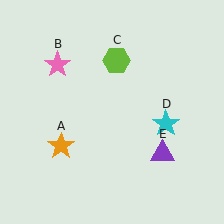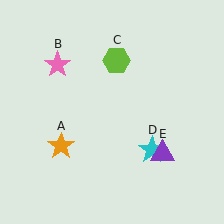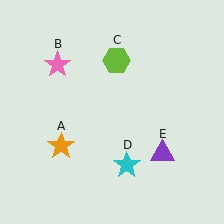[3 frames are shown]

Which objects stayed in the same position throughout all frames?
Orange star (object A) and pink star (object B) and lime hexagon (object C) and purple triangle (object E) remained stationary.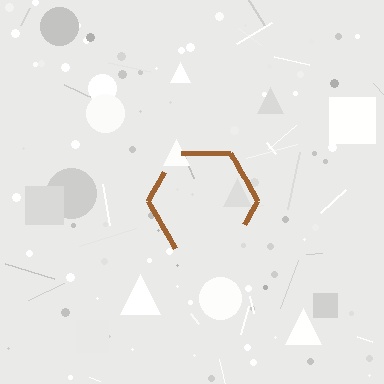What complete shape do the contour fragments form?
The contour fragments form a hexagon.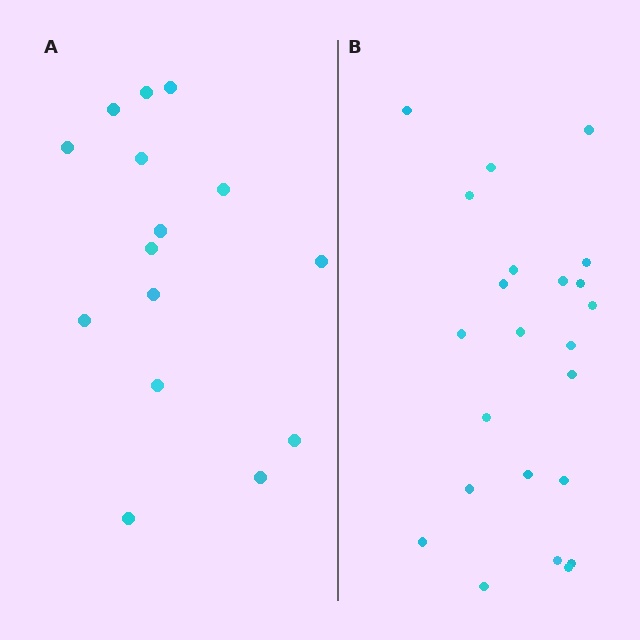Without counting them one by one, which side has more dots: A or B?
Region B (the right region) has more dots.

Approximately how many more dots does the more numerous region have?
Region B has roughly 8 or so more dots than region A.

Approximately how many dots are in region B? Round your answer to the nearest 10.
About 20 dots. (The exact count is 23, which rounds to 20.)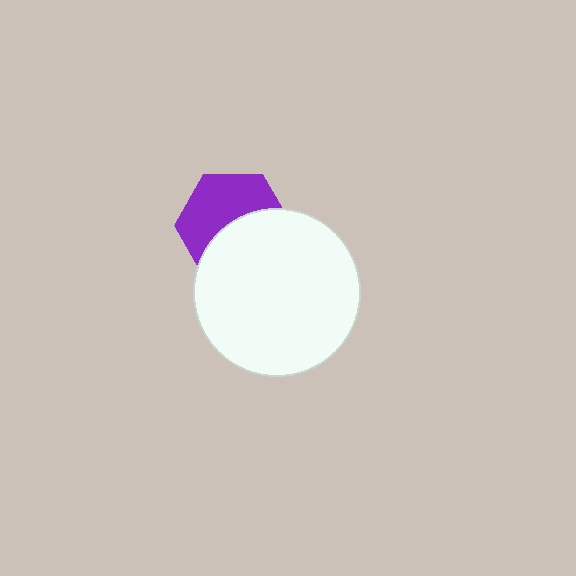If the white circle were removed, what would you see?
You would see the complete purple hexagon.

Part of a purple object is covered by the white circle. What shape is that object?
It is a hexagon.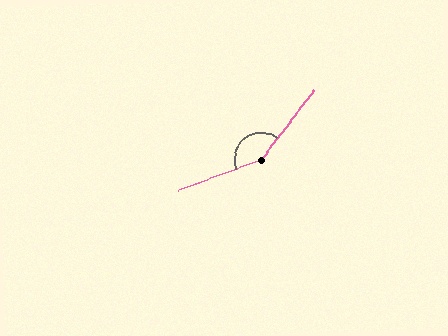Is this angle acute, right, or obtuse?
It is obtuse.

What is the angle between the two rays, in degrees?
Approximately 147 degrees.